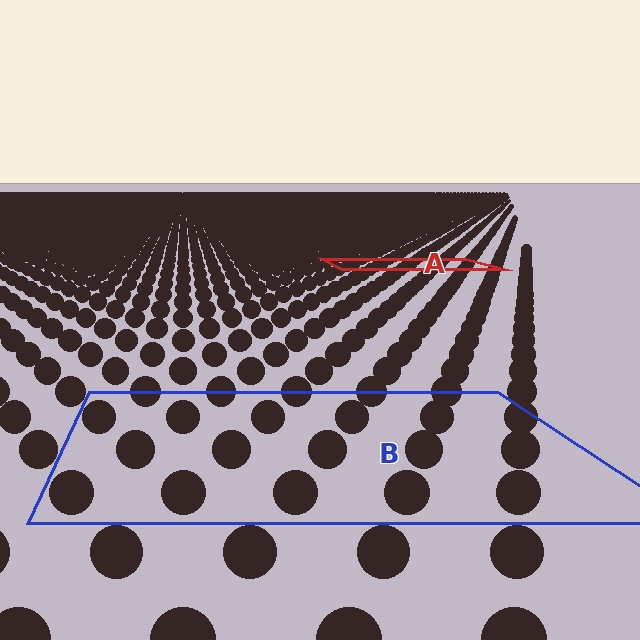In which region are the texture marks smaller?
The texture marks are smaller in region A, because it is farther away.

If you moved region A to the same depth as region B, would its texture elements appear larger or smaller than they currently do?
They would appear larger. At a closer depth, the same texture elements are projected at a bigger on-screen size.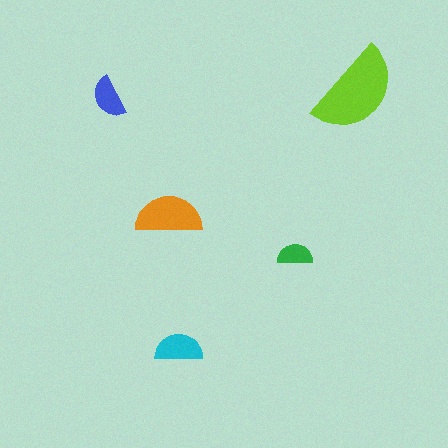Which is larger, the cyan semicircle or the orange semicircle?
The orange one.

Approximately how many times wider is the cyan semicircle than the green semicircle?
About 1.5 times wider.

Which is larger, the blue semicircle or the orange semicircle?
The orange one.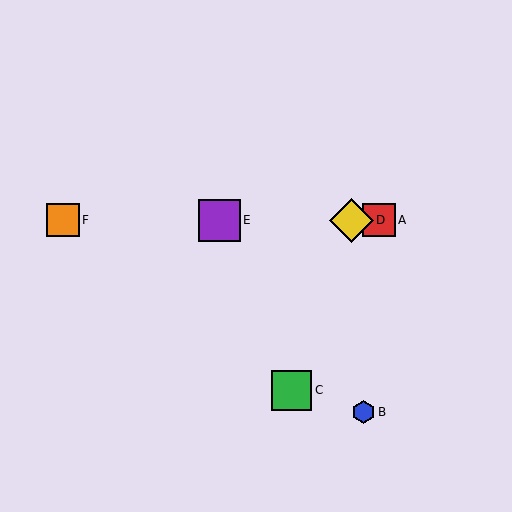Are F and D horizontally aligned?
Yes, both are at y≈220.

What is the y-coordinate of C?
Object C is at y≈390.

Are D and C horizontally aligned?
No, D is at y≈220 and C is at y≈390.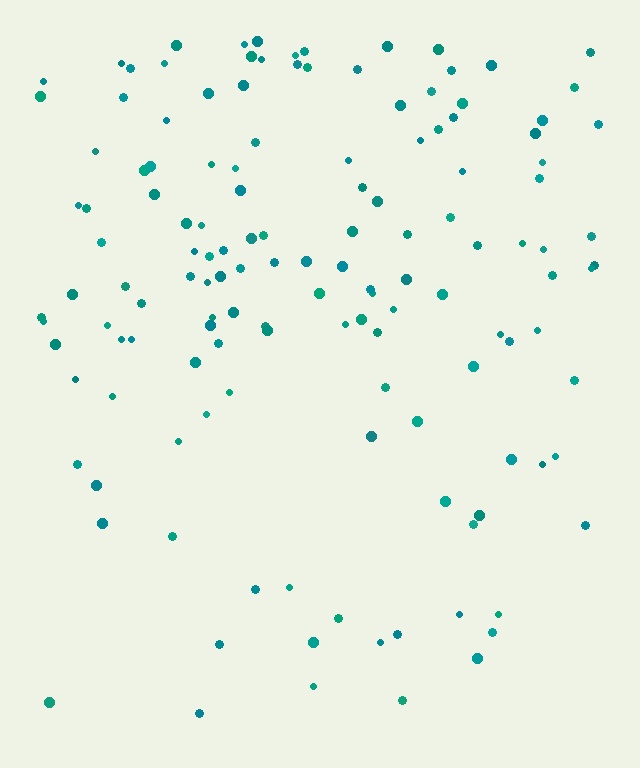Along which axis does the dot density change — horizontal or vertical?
Vertical.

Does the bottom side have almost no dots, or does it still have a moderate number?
Still a moderate number, just noticeably fewer than the top.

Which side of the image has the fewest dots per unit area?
The bottom.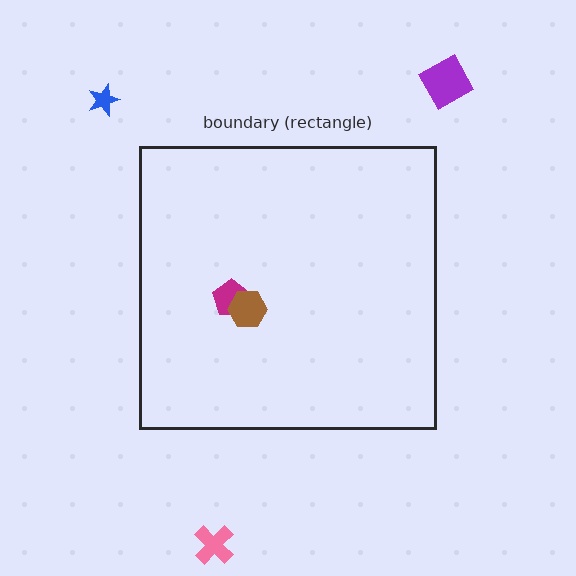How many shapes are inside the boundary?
2 inside, 3 outside.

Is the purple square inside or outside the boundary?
Outside.